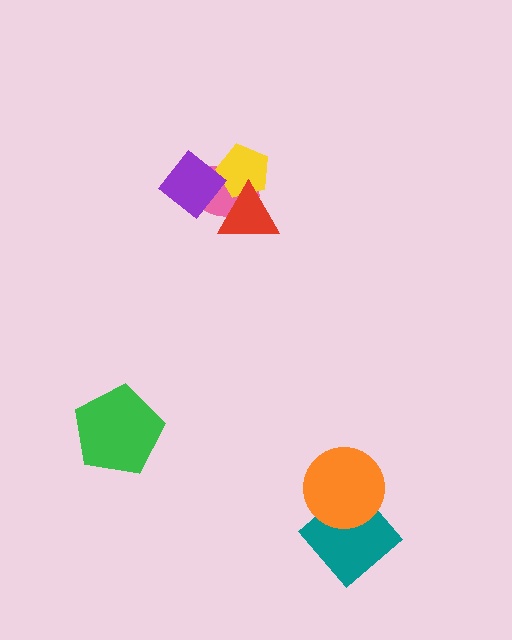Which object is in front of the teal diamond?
The orange circle is in front of the teal diamond.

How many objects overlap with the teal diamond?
1 object overlaps with the teal diamond.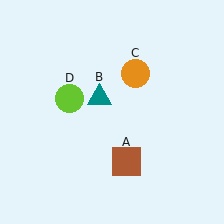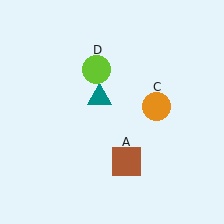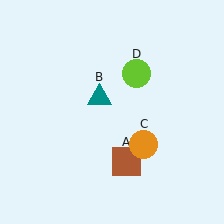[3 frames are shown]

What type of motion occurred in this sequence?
The orange circle (object C), lime circle (object D) rotated clockwise around the center of the scene.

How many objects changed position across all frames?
2 objects changed position: orange circle (object C), lime circle (object D).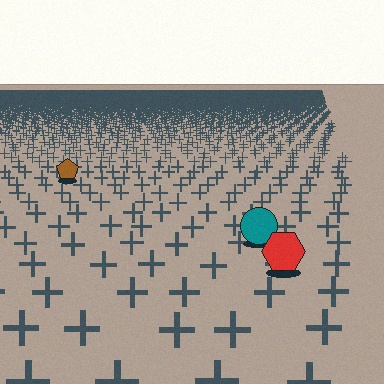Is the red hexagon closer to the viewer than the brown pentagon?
Yes. The red hexagon is closer — you can tell from the texture gradient: the ground texture is coarser near it.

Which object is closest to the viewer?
The red hexagon is closest. The texture marks near it are larger and more spread out.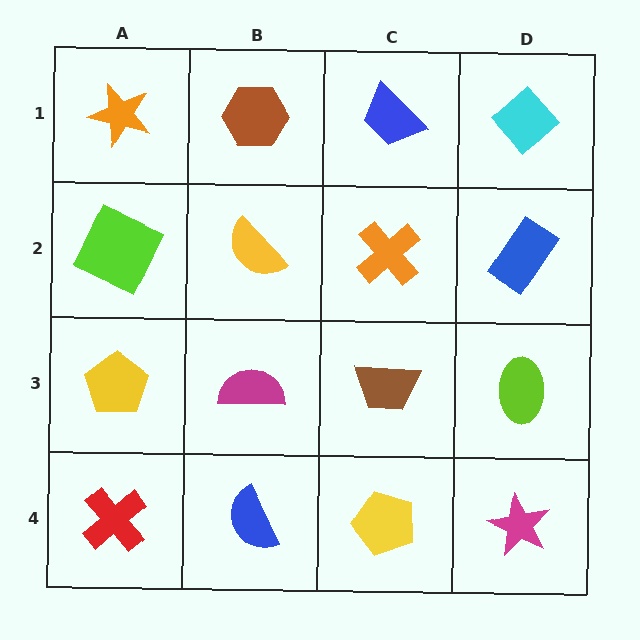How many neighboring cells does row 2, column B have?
4.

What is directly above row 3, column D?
A blue rectangle.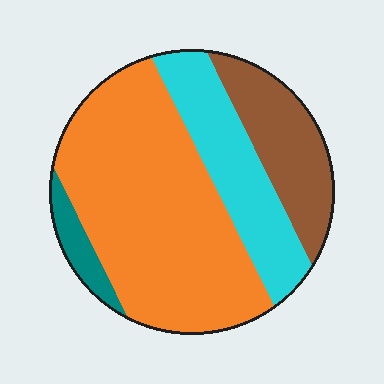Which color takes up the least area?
Teal, at roughly 5%.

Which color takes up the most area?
Orange, at roughly 55%.